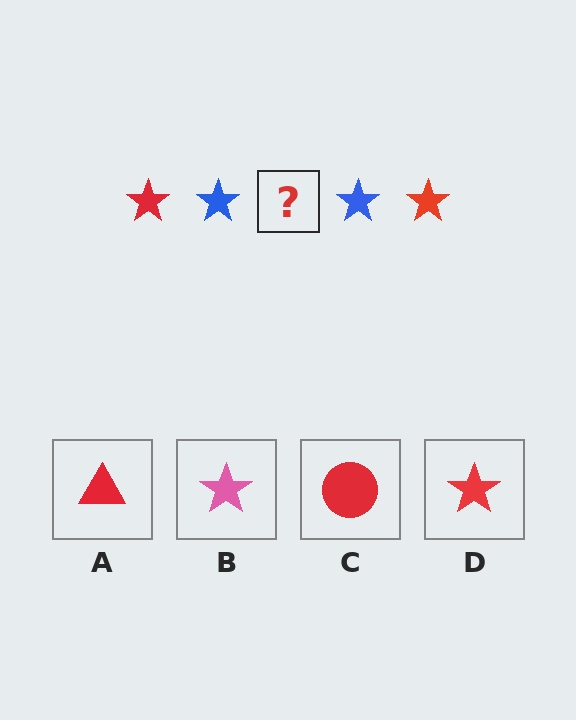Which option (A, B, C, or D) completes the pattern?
D.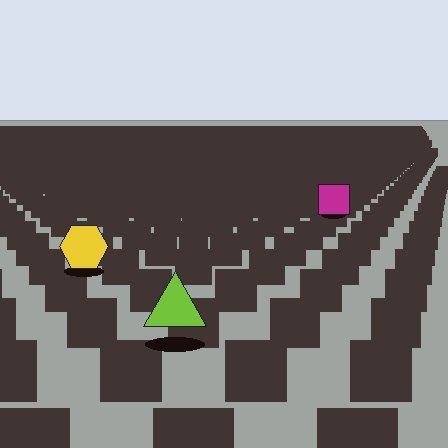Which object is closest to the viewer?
The lime triangle is closest. The texture marks near it are larger and more spread out.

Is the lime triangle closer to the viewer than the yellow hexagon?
Yes. The lime triangle is closer — you can tell from the texture gradient: the ground texture is coarser near it.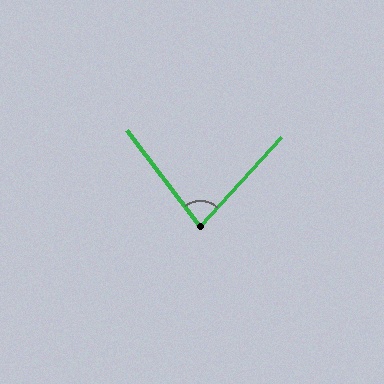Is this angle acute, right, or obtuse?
It is acute.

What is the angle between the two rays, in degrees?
Approximately 80 degrees.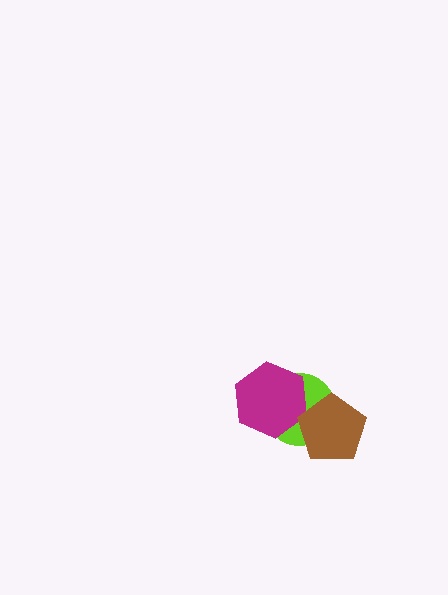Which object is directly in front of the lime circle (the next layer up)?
The magenta hexagon is directly in front of the lime circle.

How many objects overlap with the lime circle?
2 objects overlap with the lime circle.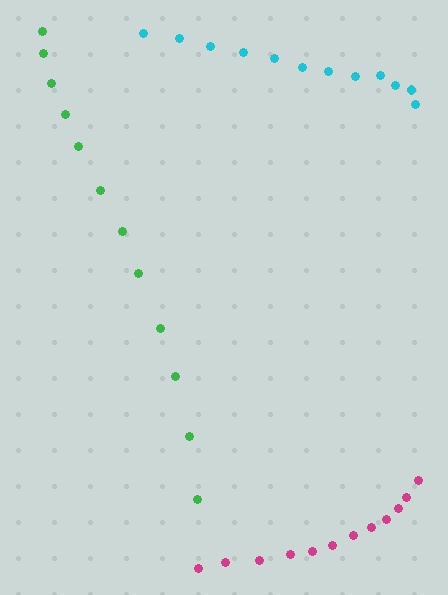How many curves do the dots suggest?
There are 3 distinct paths.